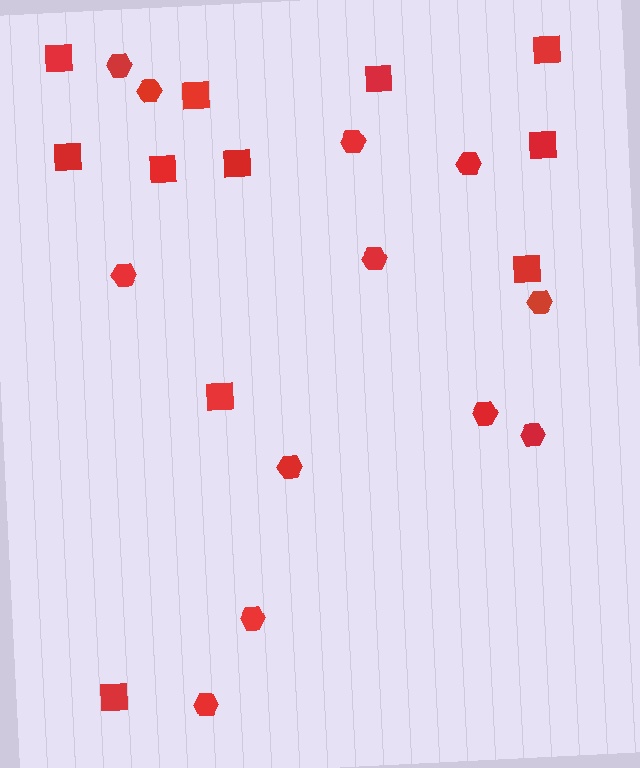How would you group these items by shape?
There are 2 groups: one group of squares (11) and one group of hexagons (12).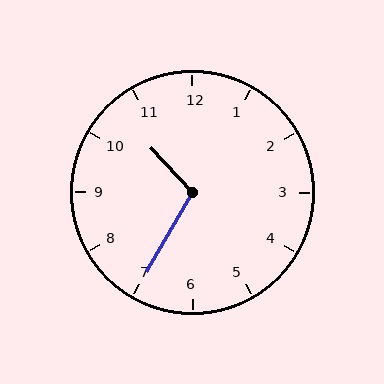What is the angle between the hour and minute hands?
Approximately 108 degrees.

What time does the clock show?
10:35.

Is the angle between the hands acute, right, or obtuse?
It is obtuse.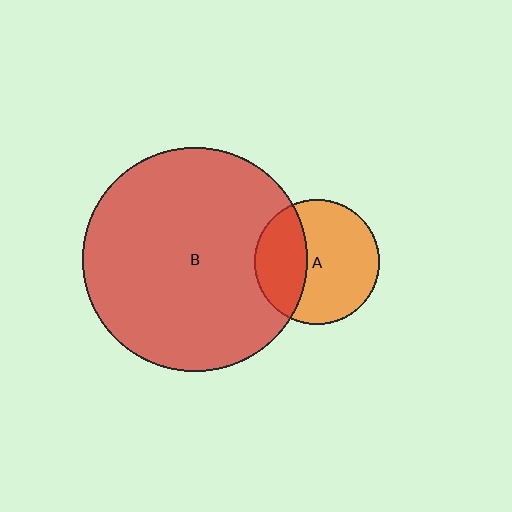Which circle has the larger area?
Circle B (red).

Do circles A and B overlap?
Yes.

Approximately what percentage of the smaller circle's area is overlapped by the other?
Approximately 35%.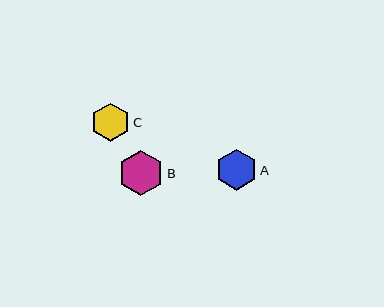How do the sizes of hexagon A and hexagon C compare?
Hexagon A and hexagon C are approximately the same size.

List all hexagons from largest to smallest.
From largest to smallest: B, A, C.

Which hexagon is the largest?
Hexagon B is the largest with a size of approximately 45 pixels.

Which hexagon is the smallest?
Hexagon C is the smallest with a size of approximately 38 pixels.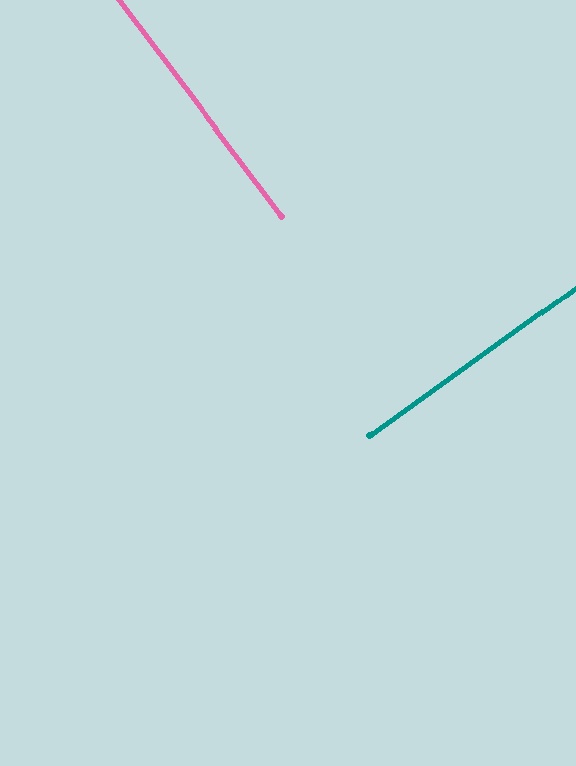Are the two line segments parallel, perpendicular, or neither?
Perpendicular — they meet at approximately 89°.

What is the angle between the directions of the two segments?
Approximately 89 degrees.